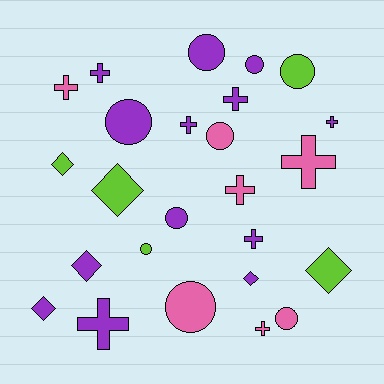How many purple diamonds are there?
There are 3 purple diamonds.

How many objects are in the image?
There are 25 objects.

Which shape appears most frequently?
Cross, with 10 objects.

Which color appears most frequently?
Purple, with 13 objects.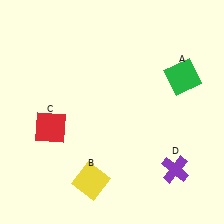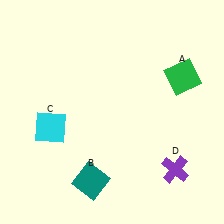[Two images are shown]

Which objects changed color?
B changed from yellow to teal. C changed from red to cyan.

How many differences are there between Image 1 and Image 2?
There are 2 differences between the two images.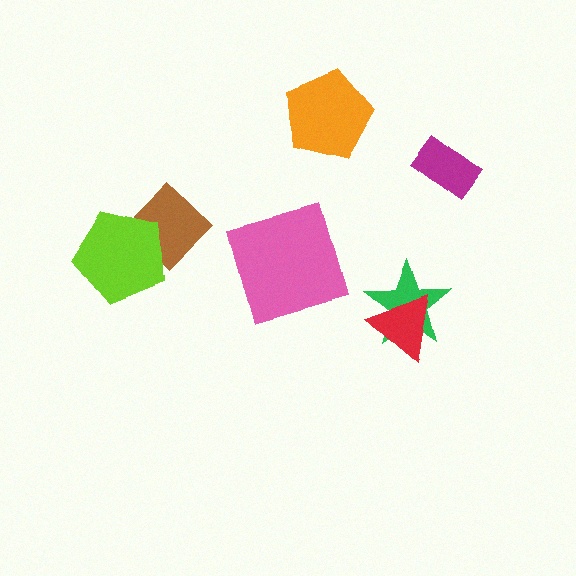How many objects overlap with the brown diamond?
1 object overlaps with the brown diamond.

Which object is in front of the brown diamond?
The lime pentagon is in front of the brown diamond.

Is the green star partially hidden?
Yes, it is partially covered by another shape.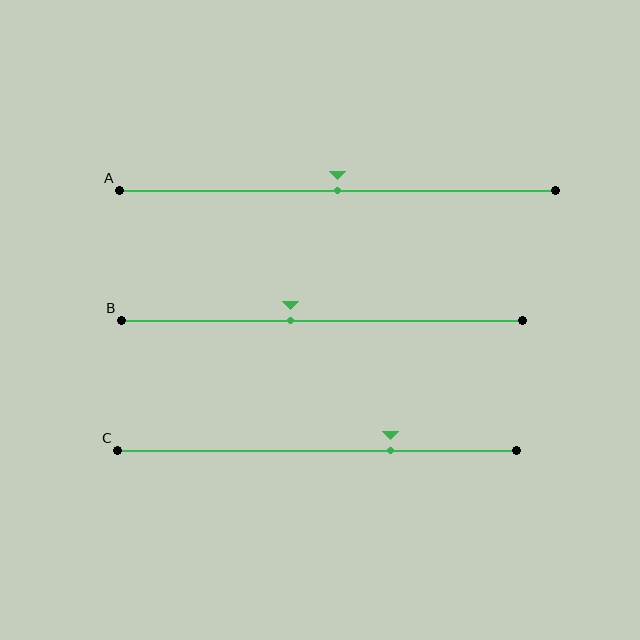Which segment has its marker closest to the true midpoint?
Segment A has its marker closest to the true midpoint.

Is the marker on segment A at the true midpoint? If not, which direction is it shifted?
Yes, the marker on segment A is at the true midpoint.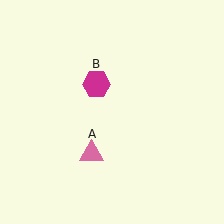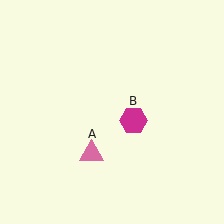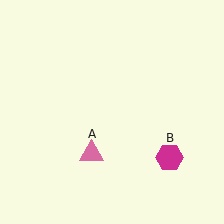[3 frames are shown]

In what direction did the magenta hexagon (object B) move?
The magenta hexagon (object B) moved down and to the right.